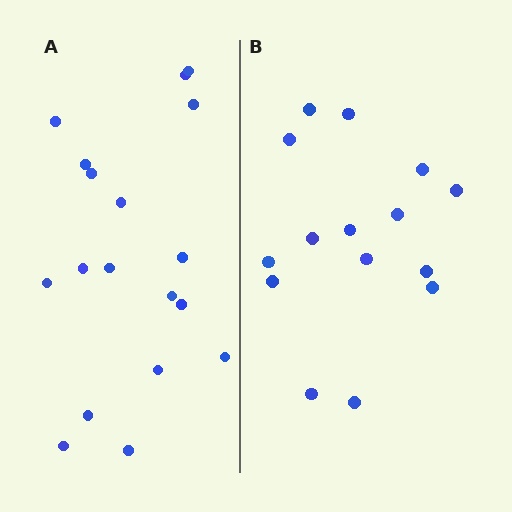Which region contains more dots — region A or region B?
Region A (the left region) has more dots.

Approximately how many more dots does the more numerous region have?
Region A has just a few more — roughly 2 or 3 more dots than region B.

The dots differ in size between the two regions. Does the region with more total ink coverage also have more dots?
No. Region B has more total ink coverage because its dots are larger, but region A actually contains more individual dots. Total area can be misleading — the number of items is what matters here.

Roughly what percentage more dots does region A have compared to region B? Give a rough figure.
About 20% more.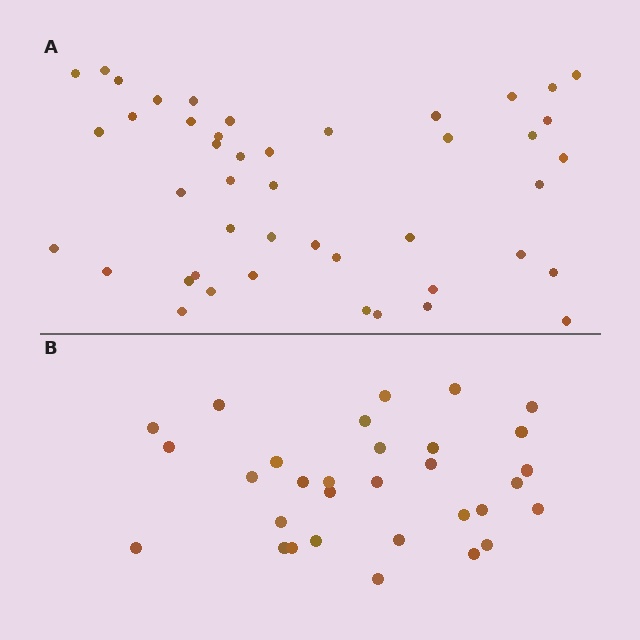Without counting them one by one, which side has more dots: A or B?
Region A (the top region) has more dots.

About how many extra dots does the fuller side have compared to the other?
Region A has approximately 15 more dots than region B.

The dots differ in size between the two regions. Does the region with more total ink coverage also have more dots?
No. Region B has more total ink coverage because its dots are larger, but region A actually contains more individual dots. Total area can be misleading — the number of items is what matters here.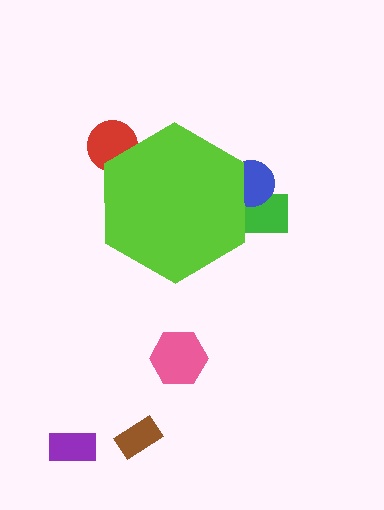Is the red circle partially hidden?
Yes, the red circle is partially hidden behind the lime hexagon.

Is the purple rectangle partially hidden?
No, the purple rectangle is fully visible.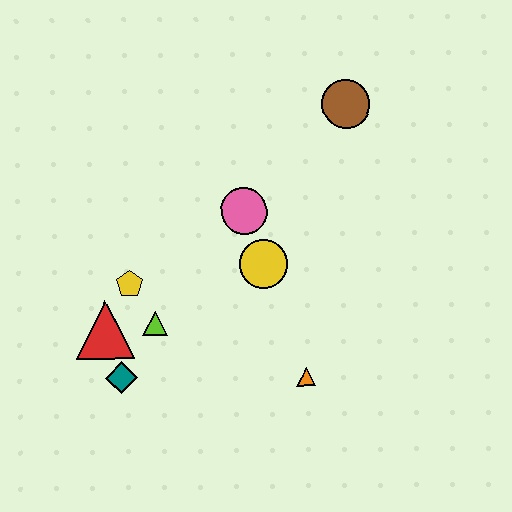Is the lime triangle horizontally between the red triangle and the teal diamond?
No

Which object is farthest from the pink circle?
The teal diamond is farthest from the pink circle.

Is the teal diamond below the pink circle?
Yes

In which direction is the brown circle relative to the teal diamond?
The brown circle is above the teal diamond.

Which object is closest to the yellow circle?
The pink circle is closest to the yellow circle.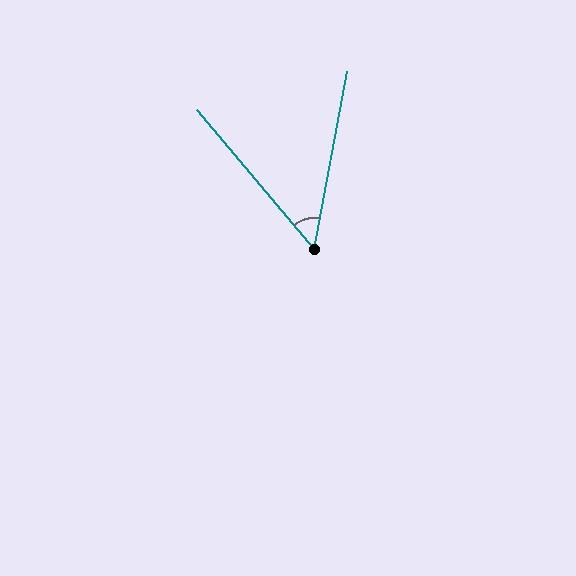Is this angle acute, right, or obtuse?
It is acute.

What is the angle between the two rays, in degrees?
Approximately 51 degrees.